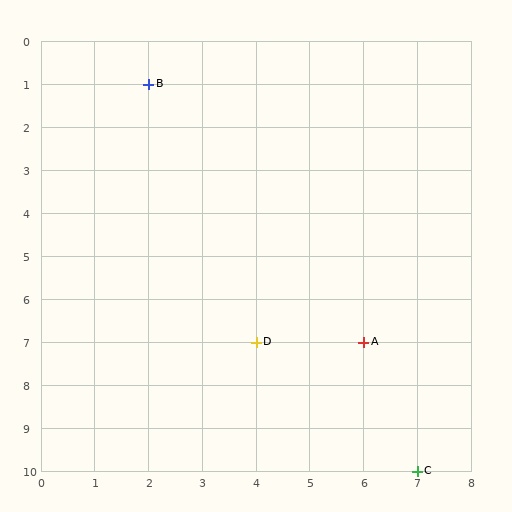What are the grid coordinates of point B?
Point B is at grid coordinates (2, 1).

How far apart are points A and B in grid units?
Points A and B are 4 columns and 6 rows apart (about 7.2 grid units diagonally).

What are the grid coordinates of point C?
Point C is at grid coordinates (7, 10).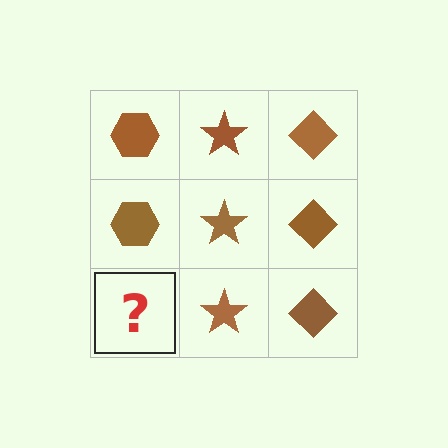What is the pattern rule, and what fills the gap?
The rule is that each column has a consistent shape. The gap should be filled with a brown hexagon.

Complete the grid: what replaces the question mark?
The question mark should be replaced with a brown hexagon.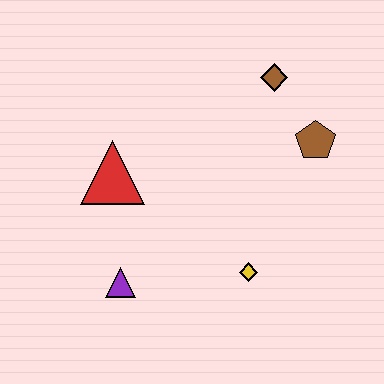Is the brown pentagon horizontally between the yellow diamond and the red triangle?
No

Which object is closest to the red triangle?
The purple triangle is closest to the red triangle.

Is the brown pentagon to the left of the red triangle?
No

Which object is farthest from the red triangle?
The brown pentagon is farthest from the red triangle.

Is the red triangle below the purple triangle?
No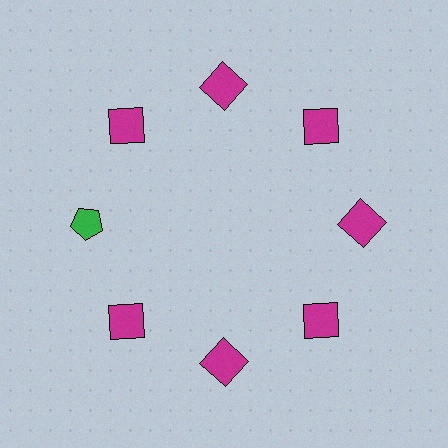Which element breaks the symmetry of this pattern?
The green pentagon at roughly the 9 o'clock position breaks the symmetry. All other shapes are magenta squares.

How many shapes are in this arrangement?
There are 8 shapes arranged in a ring pattern.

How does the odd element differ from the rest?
It differs in both color (green instead of magenta) and shape (pentagon instead of square).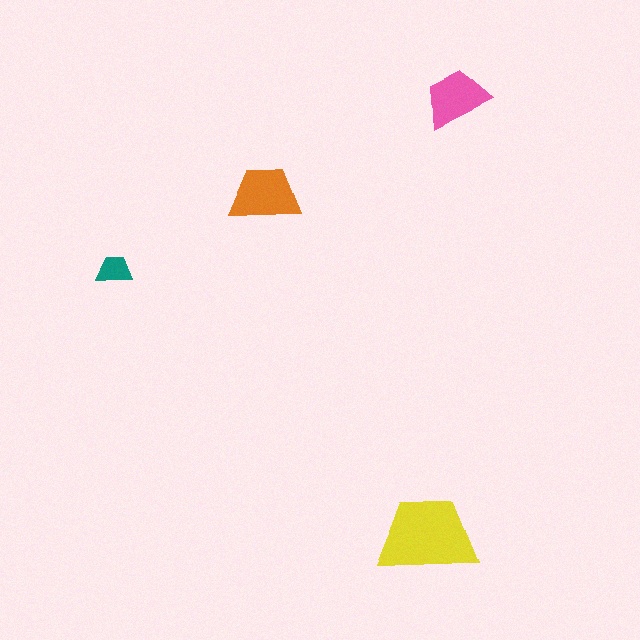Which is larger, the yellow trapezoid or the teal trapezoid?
The yellow one.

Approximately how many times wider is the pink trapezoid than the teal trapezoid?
About 2 times wider.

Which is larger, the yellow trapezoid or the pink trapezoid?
The yellow one.